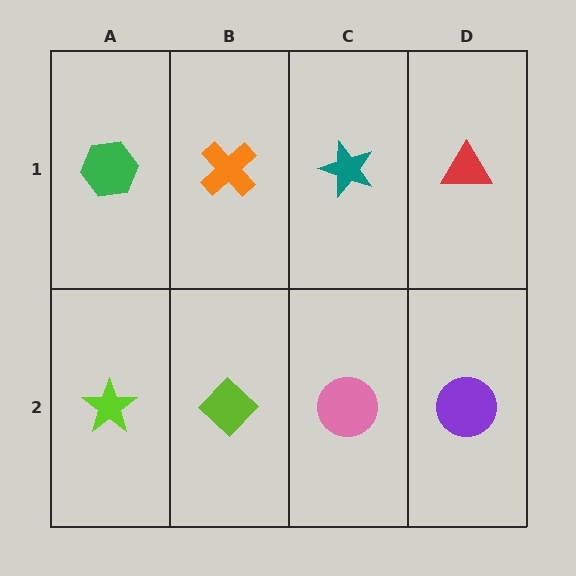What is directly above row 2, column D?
A red triangle.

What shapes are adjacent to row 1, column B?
A lime diamond (row 2, column B), a green hexagon (row 1, column A), a teal star (row 1, column C).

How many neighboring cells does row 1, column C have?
3.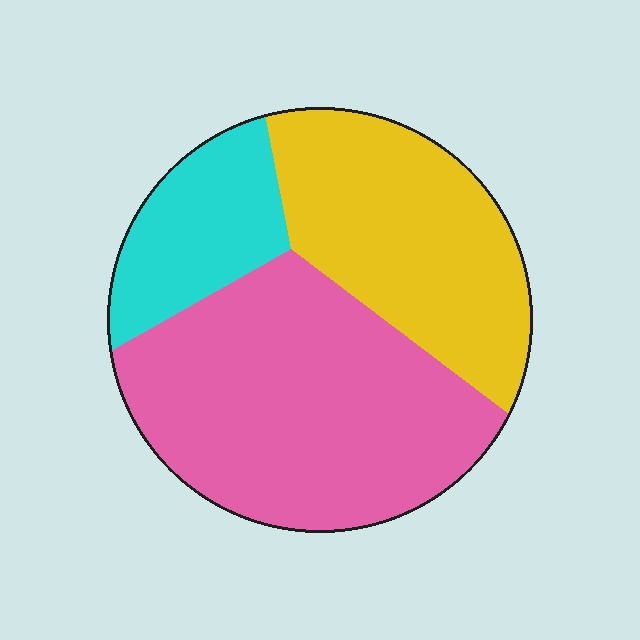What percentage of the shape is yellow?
Yellow covers 33% of the shape.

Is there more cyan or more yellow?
Yellow.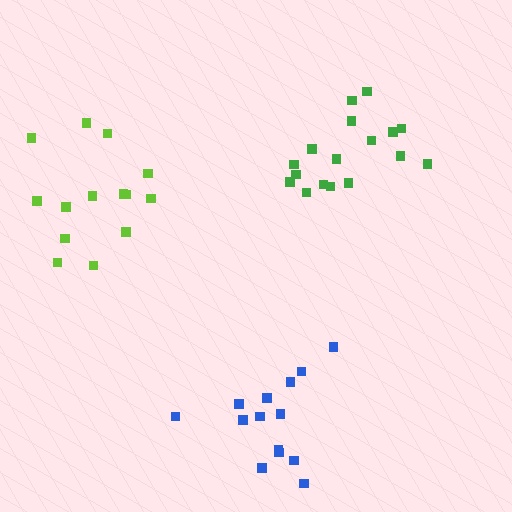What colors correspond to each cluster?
The clusters are colored: lime, blue, green.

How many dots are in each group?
Group 1: 14 dots, Group 2: 14 dots, Group 3: 17 dots (45 total).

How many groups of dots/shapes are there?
There are 3 groups.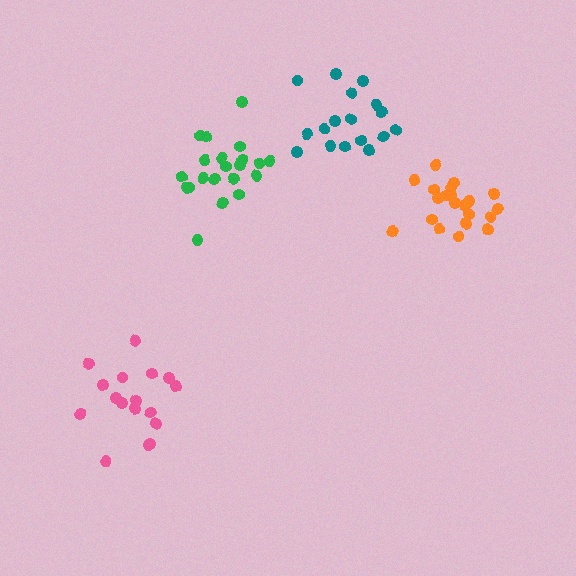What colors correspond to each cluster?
The clusters are colored: green, pink, teal, orange.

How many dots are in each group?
Group 1: 21 dots, Group 2: 17 dots, Group 3: 17 dots, Group 4: 21 dots (76 total).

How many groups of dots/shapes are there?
There are 4 groups.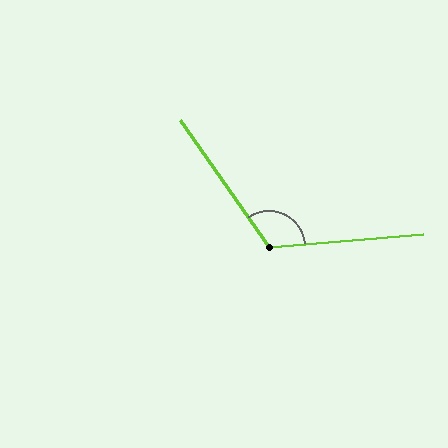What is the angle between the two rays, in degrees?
Approximately 120 degrees.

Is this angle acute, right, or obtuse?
It is obtuse.